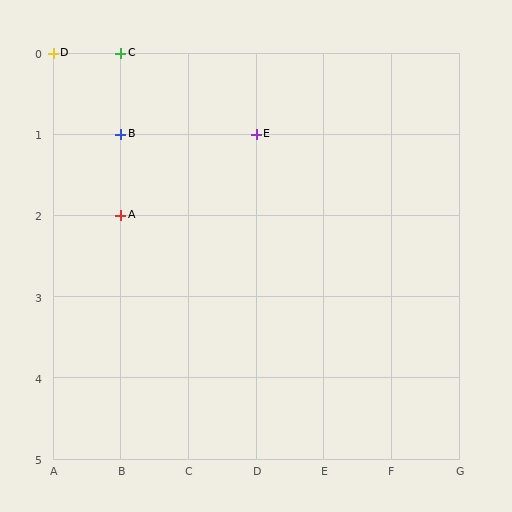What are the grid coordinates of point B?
Point B is at grid coordinates (B, 1).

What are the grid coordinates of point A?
Point A is at grid coordinates (B, 2).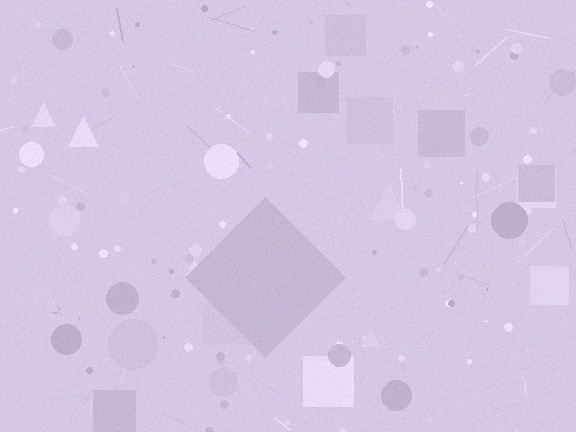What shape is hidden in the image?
A diamond is hidden in the image.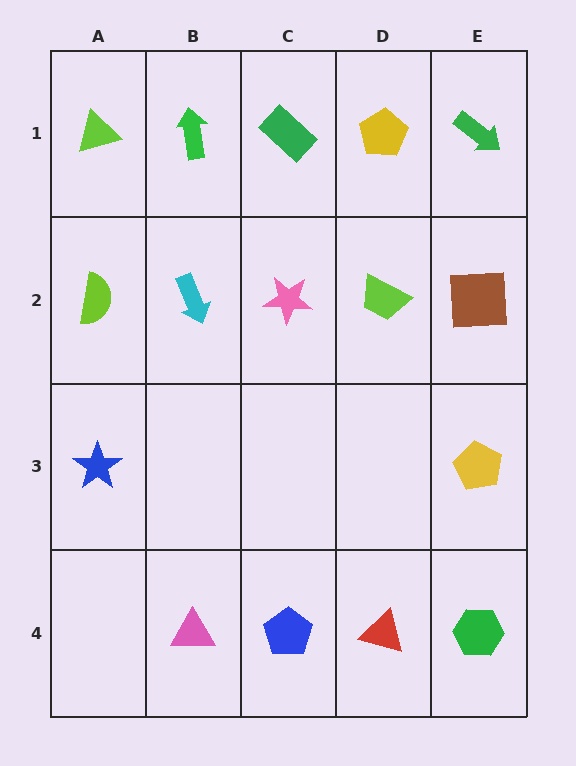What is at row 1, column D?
A yellow pentagon.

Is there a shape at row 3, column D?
No, that cell is empty.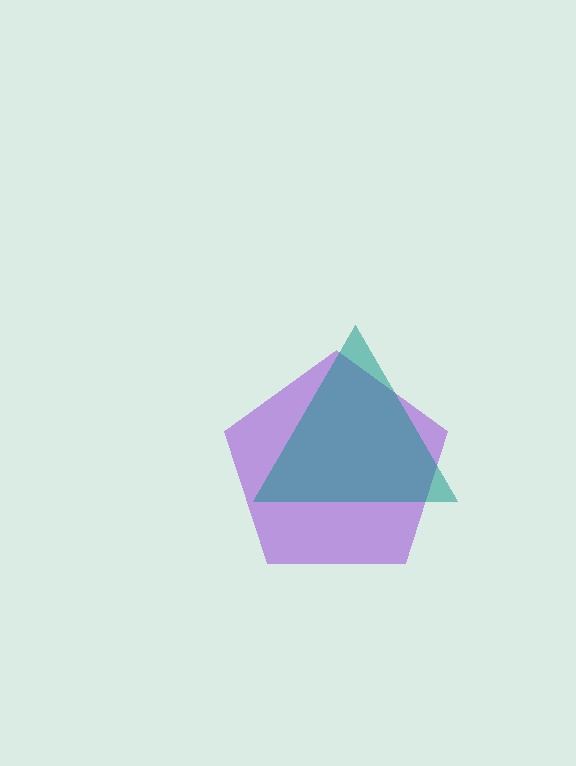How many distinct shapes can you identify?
There are 2 distinct shapes: a purple pentagon, a teal triangle.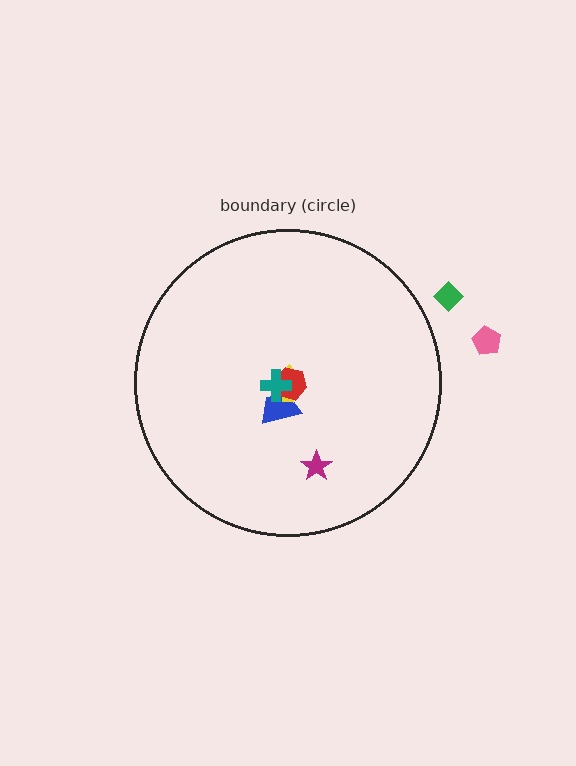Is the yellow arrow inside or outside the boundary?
Inside.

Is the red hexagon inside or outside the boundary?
Inside.